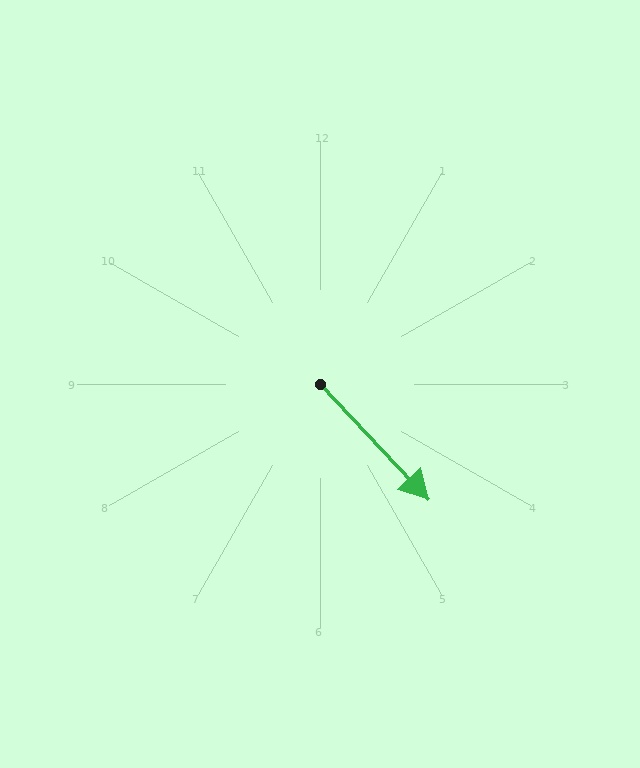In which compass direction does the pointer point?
Southeast.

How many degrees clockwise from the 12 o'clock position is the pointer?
Approximately 137 degrees.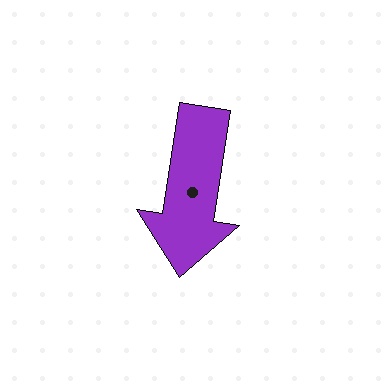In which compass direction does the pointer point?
South.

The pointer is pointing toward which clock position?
Roughly 6 o'clock.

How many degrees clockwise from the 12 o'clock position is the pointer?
Approximately 189 degrees.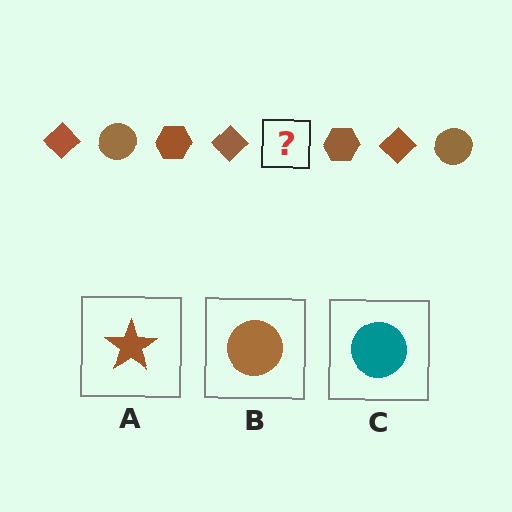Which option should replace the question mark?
Option B.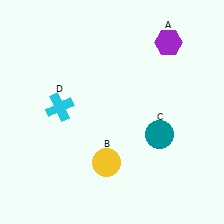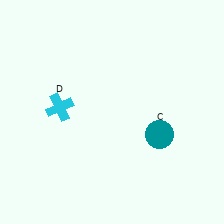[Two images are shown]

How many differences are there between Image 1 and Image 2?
There are 2 differences between the two images.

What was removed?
The purple hexagon (A), the yellow circle (B) were removed in Image 2.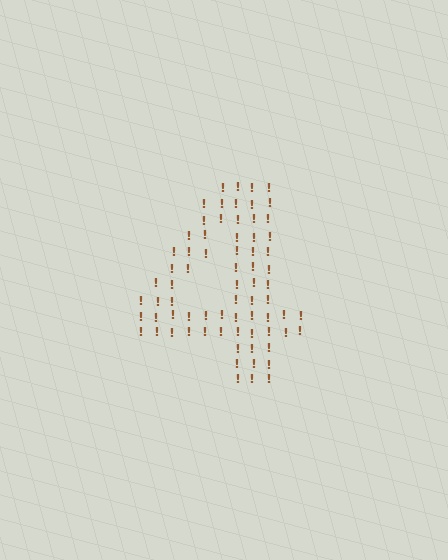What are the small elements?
The small elements are exclamation marks.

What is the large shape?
The large shape is the digit 4.